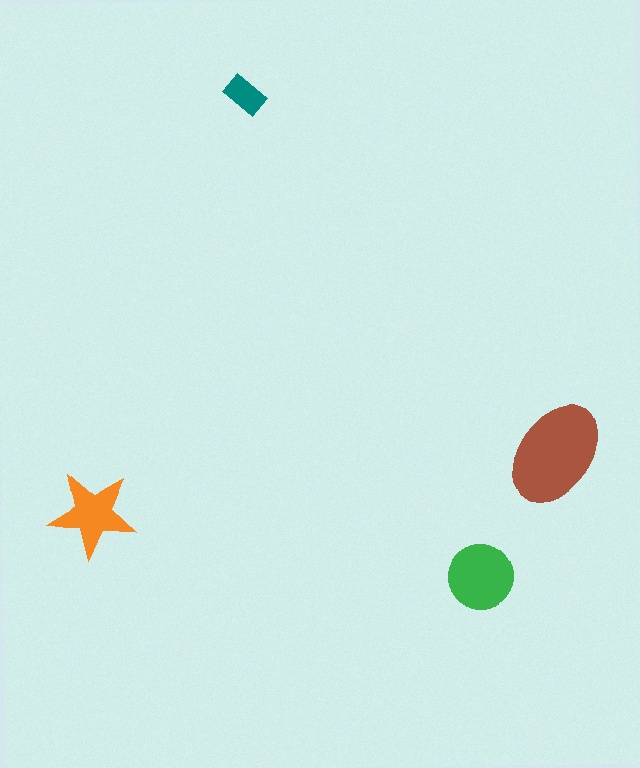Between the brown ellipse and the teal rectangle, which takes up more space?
The brown ellipse.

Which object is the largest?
The brown ellipse.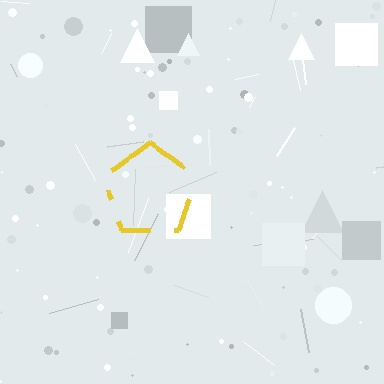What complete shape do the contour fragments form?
The contour fragments form a pentagon.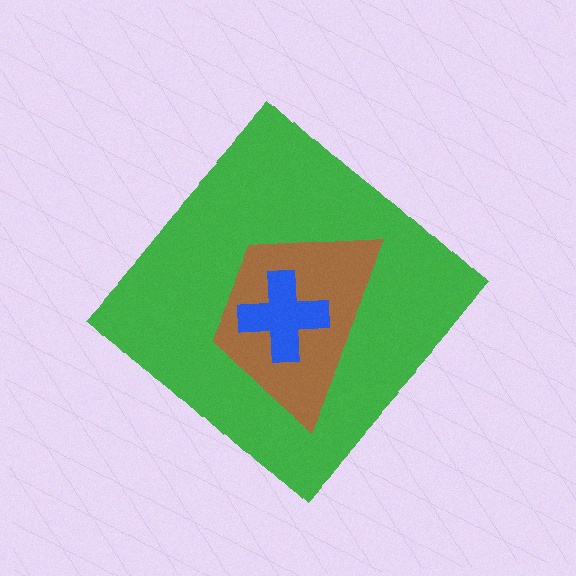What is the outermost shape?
The green diamond.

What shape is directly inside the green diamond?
The brown trapezoid.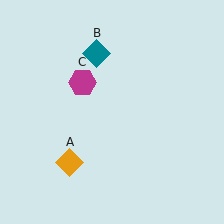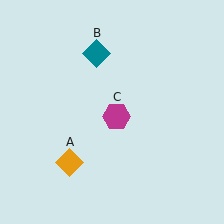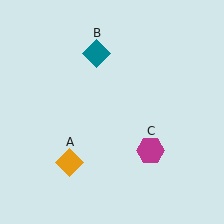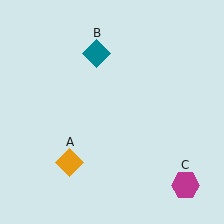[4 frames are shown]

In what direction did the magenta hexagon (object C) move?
The magenta hexagon (object C) moved down and to the right.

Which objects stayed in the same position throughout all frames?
Orange diamond (object A) and teal diamond (object B) remained stationary.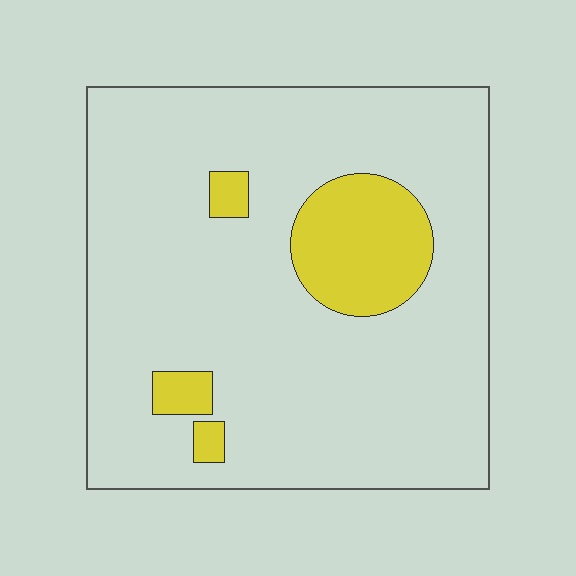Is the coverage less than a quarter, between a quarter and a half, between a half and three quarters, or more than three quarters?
Less than a quarter.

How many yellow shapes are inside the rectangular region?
4.